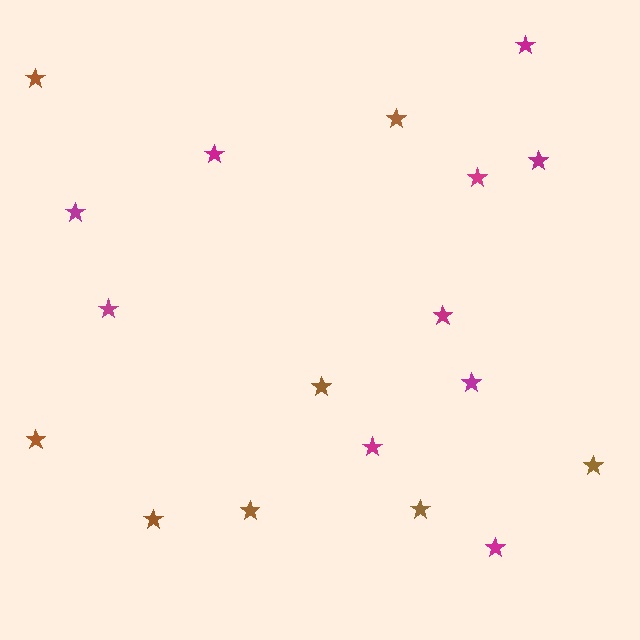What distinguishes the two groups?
There are 2 groups: one group of brown stars (8) and one group of magenta stars (10).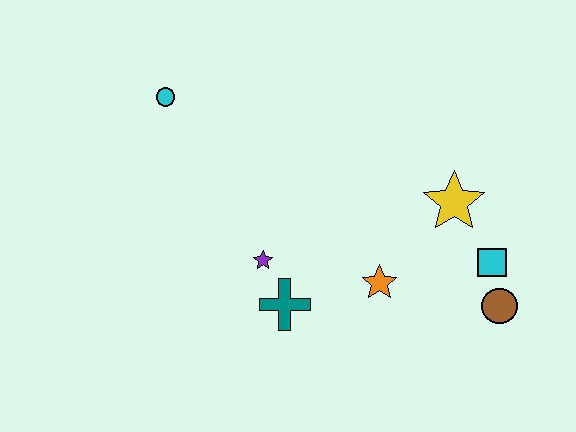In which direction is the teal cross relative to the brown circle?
The teal cross is to the left of the brown circle.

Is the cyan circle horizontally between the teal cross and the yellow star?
No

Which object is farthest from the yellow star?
The cyan circle is farthest from the yellow star.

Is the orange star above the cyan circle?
No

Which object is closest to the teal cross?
The purple star is closest to the teal cross.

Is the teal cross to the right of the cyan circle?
Yes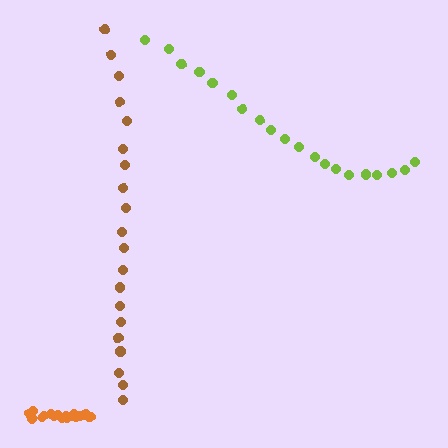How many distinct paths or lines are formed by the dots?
There are 3 distinct paths.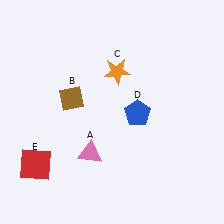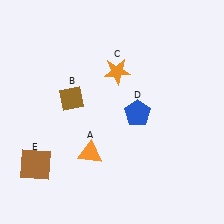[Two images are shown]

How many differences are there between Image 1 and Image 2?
There are 2 differences between the two images.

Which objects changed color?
A changed from pink to orange. E changed from red to brown.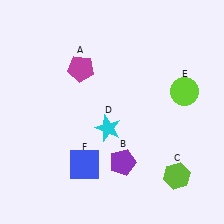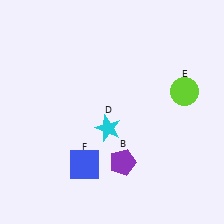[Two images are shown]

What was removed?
The magenta pentagon (A), the lime hexagon (C) were removed in Image 2.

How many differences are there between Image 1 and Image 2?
There are 2 differences between the two images.